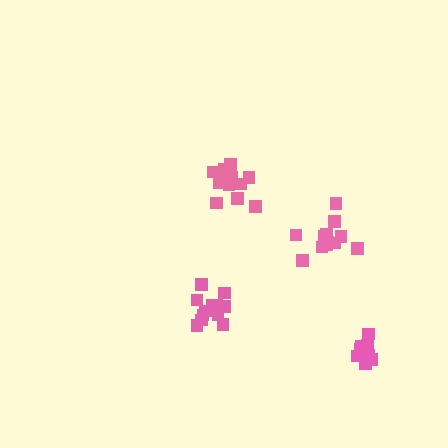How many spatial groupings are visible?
There are 4 spatial groupings.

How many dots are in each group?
Group 1: 10 dots, Group 2: 12 dots, Group 3: 13 dots, Group 4: 13 dots (48 total).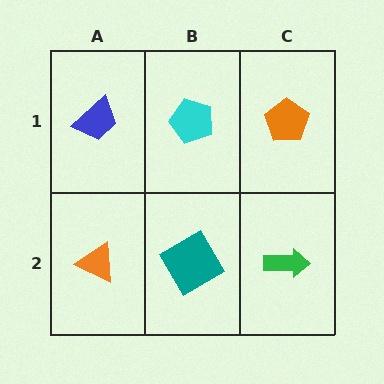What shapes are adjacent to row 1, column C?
A green arrow (row 2, column C), a cyan pentagon (row 1, column B).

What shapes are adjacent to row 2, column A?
A blue trapezoid (row 1, column A), a teal square (row 2, column B).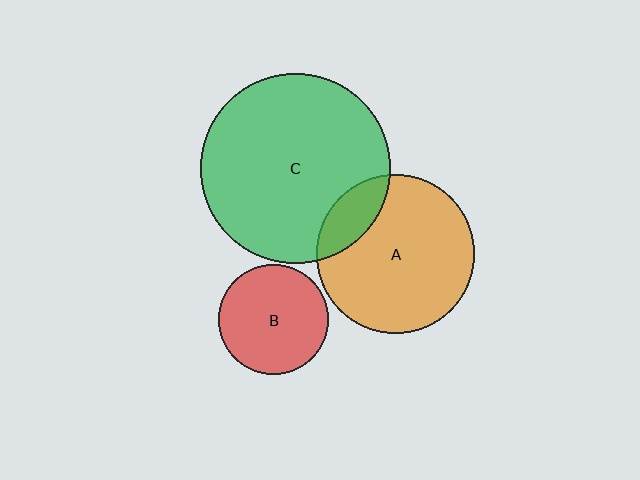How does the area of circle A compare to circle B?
Approximately 2.1 times.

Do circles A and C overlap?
Yes.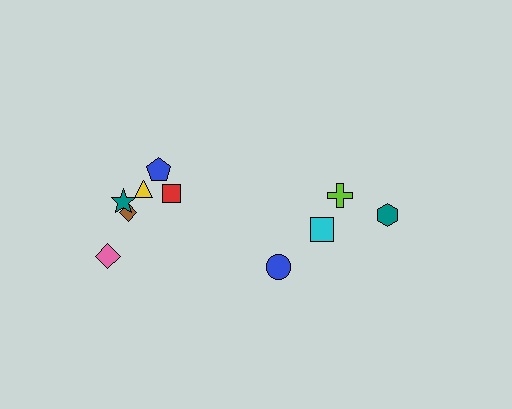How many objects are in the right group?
There are 4 objects.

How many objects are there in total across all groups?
There are 10 objects.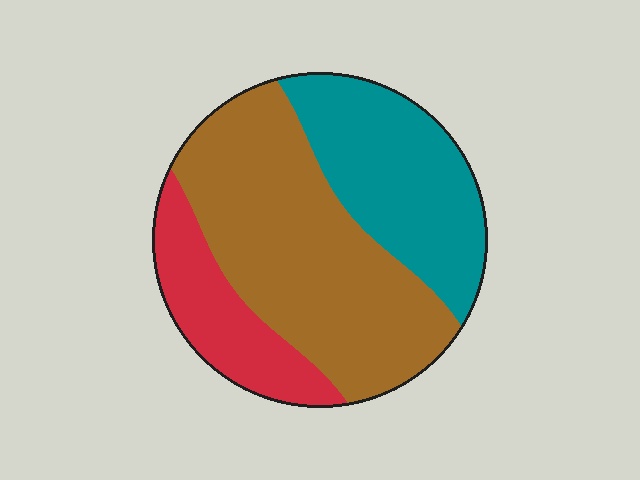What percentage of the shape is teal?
Teal covers around 30% of the shape.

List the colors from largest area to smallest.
From largest to smallest: brown, teal, red.